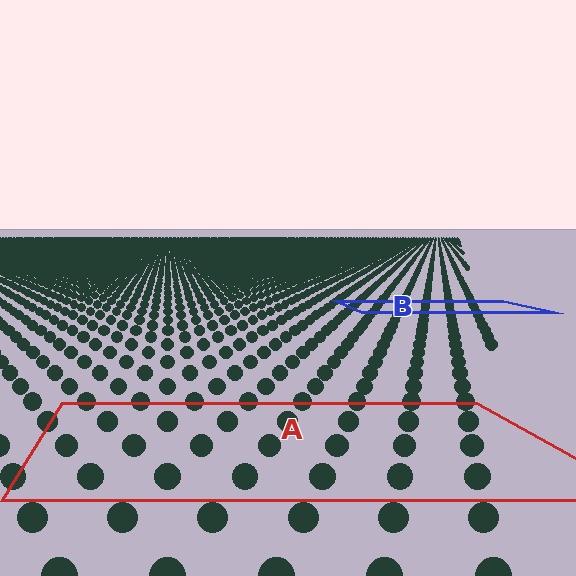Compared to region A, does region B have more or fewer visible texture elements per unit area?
Region B has more texture elements per unit area — they are packed more densely because it is farther away.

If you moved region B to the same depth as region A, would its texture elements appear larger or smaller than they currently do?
They would appear larger. At a closer depth, the same texture elements are projected at a bigger on-screen size.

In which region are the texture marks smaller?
The texture marks are smaller in region B, because it is farther away.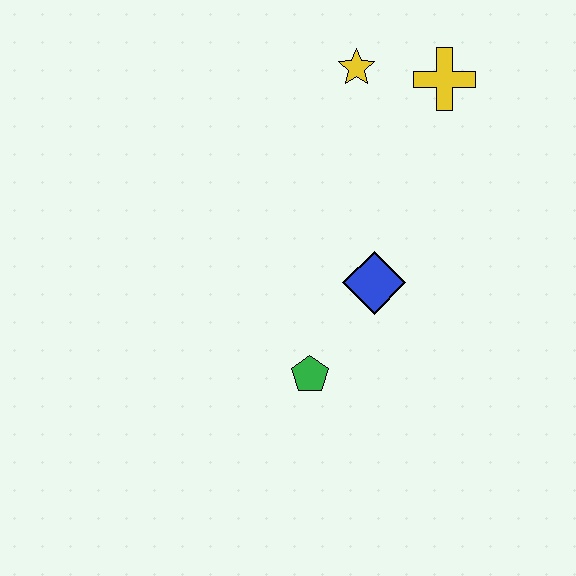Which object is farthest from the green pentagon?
The yellow cross is farthest from the green pentagon.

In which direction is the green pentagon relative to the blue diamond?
The green pentagon is below the blue diamond.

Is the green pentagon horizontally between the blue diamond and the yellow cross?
No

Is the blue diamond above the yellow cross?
No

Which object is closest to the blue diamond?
The green pentagon is closest to the blue diamond.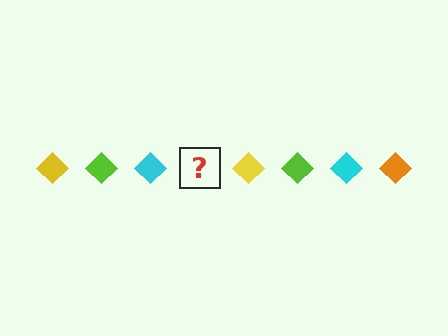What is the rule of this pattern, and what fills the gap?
The rule is that the pattern cycles through yellow, lime, cyan, orange diamonds. The gap should be filled with an orange diamond.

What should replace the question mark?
The question mark should be replaced with an orange diamond.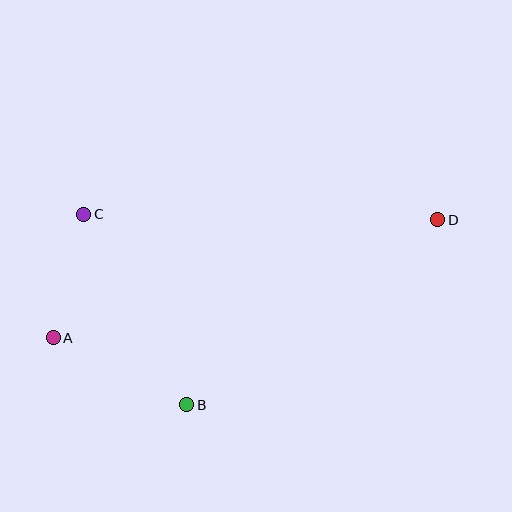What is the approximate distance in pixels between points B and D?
The distance between B and D is approximately 312 pixels.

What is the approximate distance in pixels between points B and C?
The distance between B and C is approximately 216 pixels.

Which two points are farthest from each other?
Points A and D are farthest from each other.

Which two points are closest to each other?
Points A and C are closest to each other.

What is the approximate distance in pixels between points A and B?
The distance between A and B is approximately 149 pixels.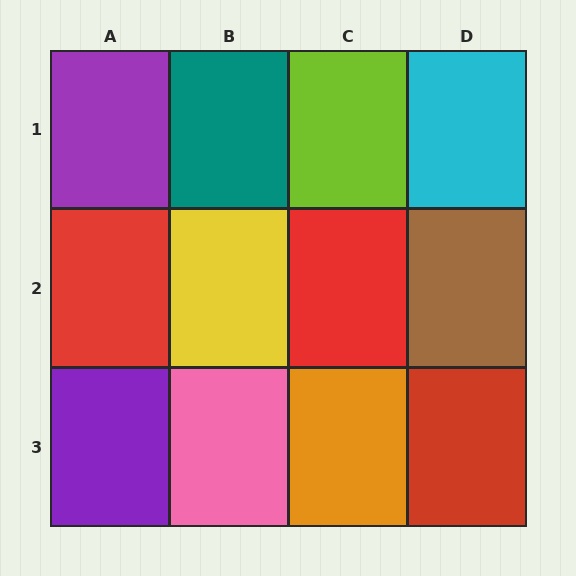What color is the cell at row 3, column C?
Orange.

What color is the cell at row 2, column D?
Brown.